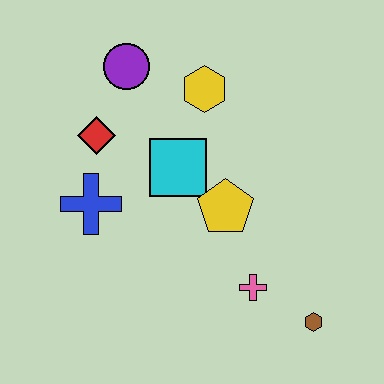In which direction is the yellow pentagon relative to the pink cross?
The yellow pentagon is above the pink cross.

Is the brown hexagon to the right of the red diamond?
Yes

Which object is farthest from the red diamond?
The brown hexagon is farthest from the red diamond.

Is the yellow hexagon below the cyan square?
No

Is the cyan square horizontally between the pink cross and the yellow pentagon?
No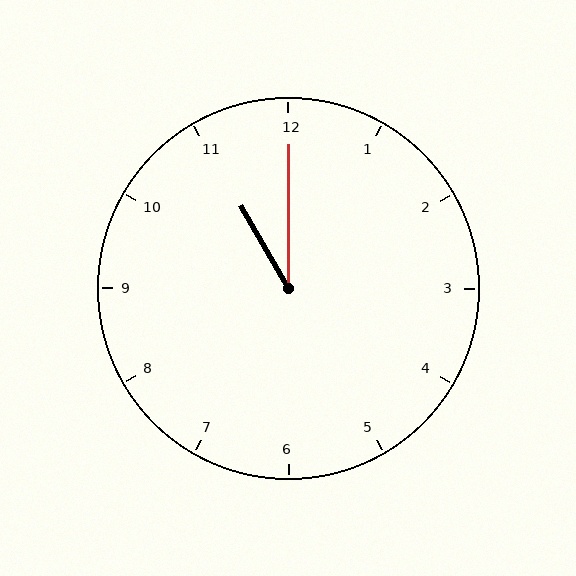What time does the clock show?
11:00.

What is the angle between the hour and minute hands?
Approximately 30 degrees.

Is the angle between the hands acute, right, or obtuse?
It is acute.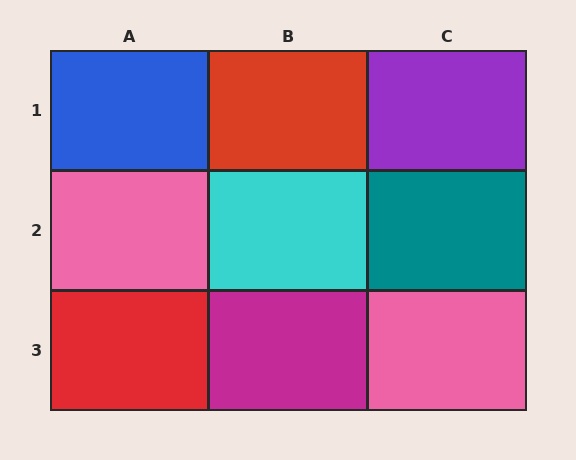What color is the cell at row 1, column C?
Purple.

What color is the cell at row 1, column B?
Red.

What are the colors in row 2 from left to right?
Pink, cyan, teal.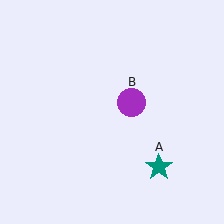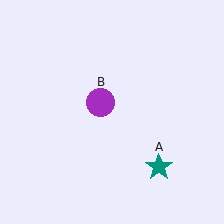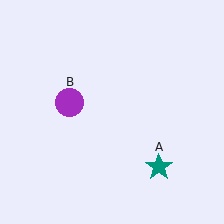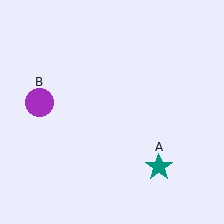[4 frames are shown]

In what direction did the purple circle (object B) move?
The purple circle (object B) moved left.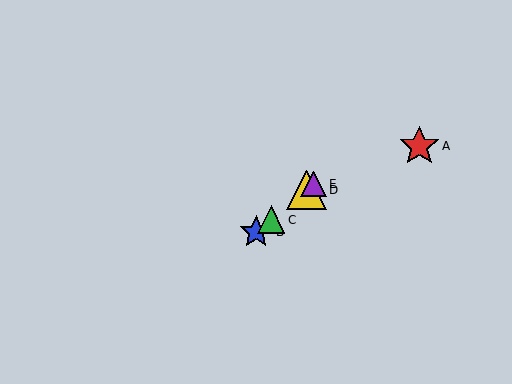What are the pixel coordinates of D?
Object D is at (306, 190).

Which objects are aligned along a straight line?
Objects B, C, D, E are aligned along a straight line.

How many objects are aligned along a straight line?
4 objects (B, C, D, E) are aligned along a straight line.